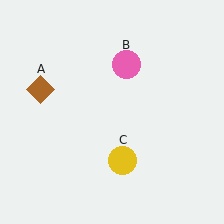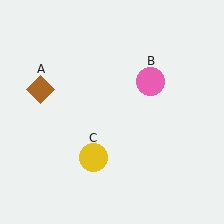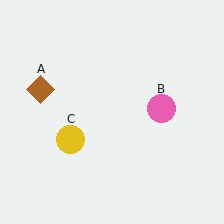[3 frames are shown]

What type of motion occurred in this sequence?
The pink circle (object B), yellow circle (object C) rotated clockwise around the center of the scene.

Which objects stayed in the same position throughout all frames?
Brown diamond (object A) remained stationary.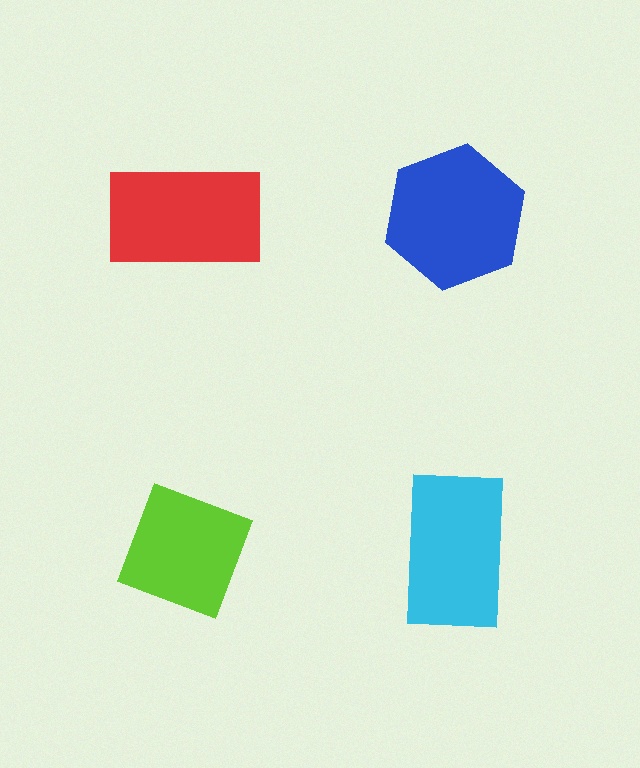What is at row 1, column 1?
A red rectangle.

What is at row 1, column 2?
A blue hexagon.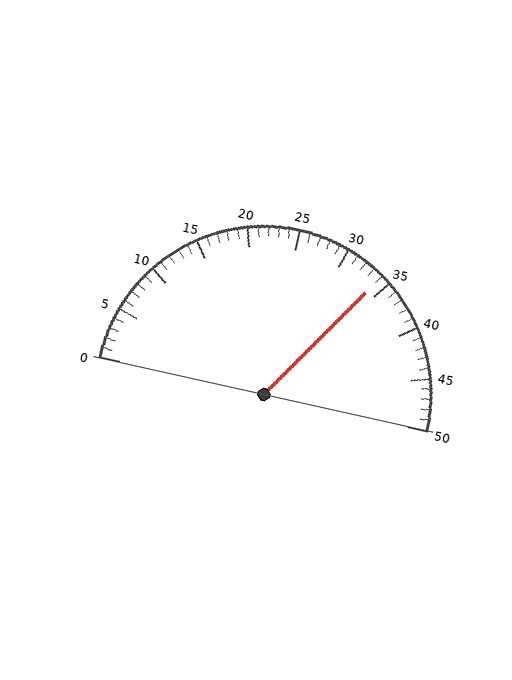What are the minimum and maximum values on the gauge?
The gauge ranges from 0 to 50.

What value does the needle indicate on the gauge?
The needle indicates approximately 34.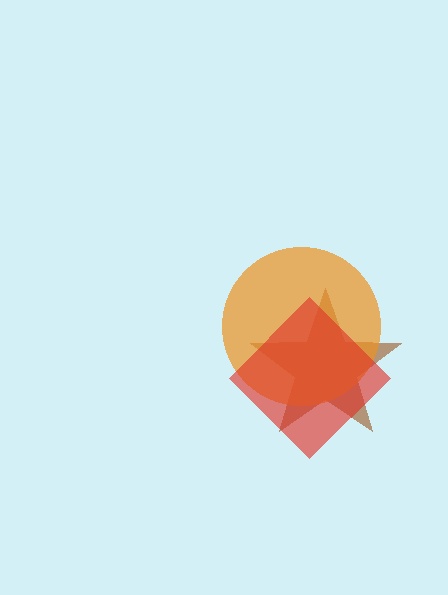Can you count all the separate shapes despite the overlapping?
Yes, there are 3 separate shapes.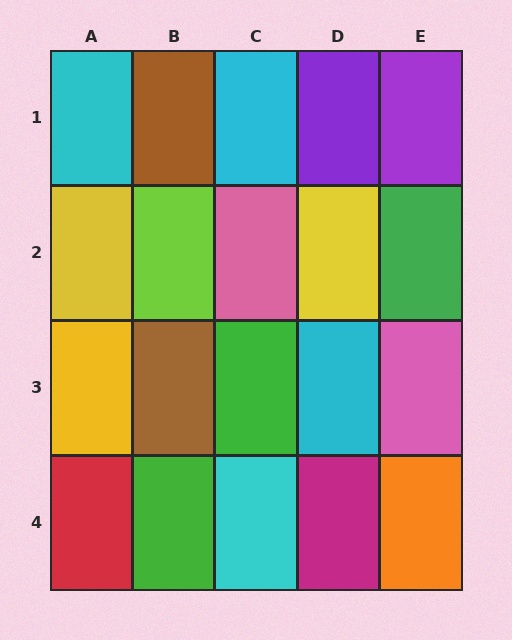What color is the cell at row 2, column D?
Yellow.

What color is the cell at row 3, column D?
Cyan.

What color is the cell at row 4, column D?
Magenta.